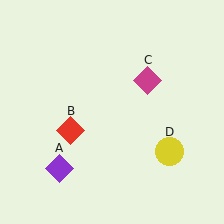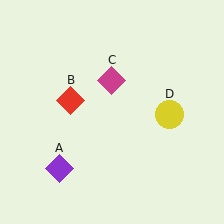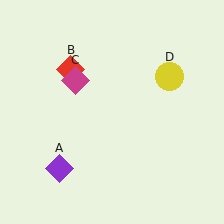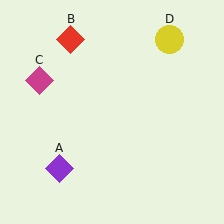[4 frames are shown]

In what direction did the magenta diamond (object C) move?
The magenta diamond (object C) moved left.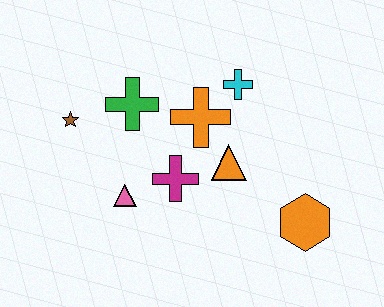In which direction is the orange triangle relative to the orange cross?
The orange triangle is below the orange cross.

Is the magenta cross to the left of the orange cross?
Yes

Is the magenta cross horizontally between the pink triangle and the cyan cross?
Yes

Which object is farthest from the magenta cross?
The orange hexagon is farthest from the magenta cross.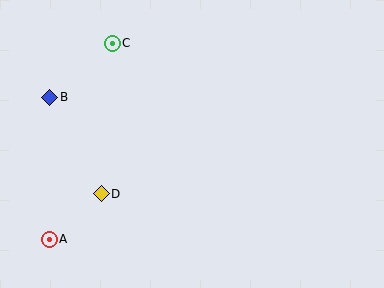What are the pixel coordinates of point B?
Point B is at (50, 97).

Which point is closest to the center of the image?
Point D at (101, 194) is closest to the center.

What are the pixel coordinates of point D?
Point D is at (101, 194).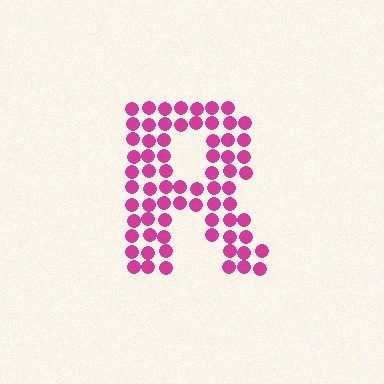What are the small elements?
The small elements are circles.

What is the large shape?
The large shape is the letter R.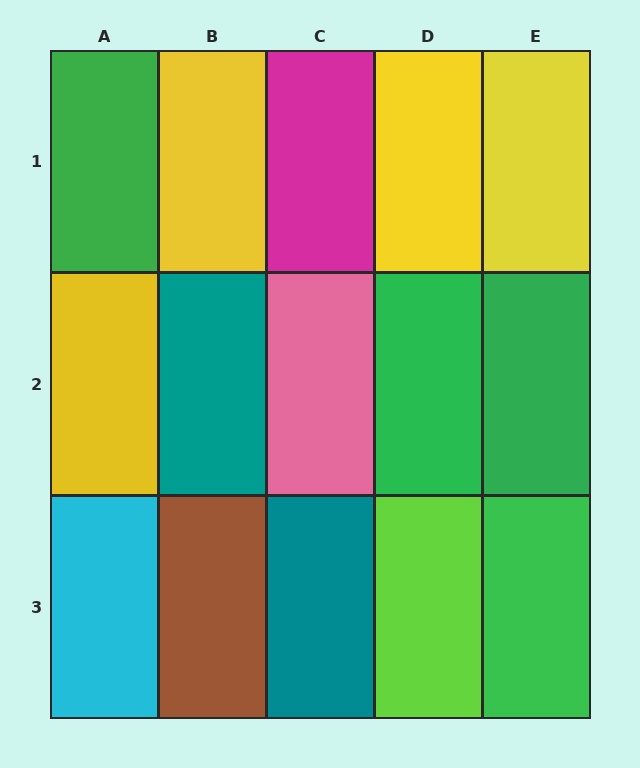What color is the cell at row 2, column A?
Yellow.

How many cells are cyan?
1 cell is cyan.